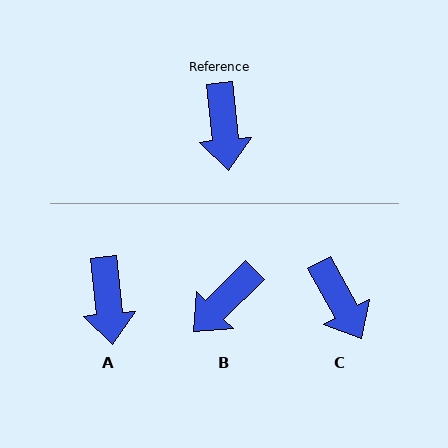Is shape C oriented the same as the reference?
No, it is off by about 24 degrees.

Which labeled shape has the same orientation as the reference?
A.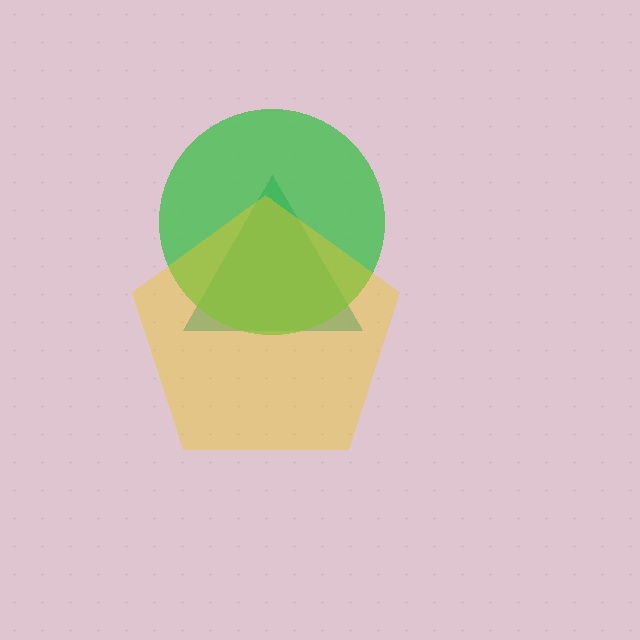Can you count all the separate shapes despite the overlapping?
Yes, there are 3 separate shapes.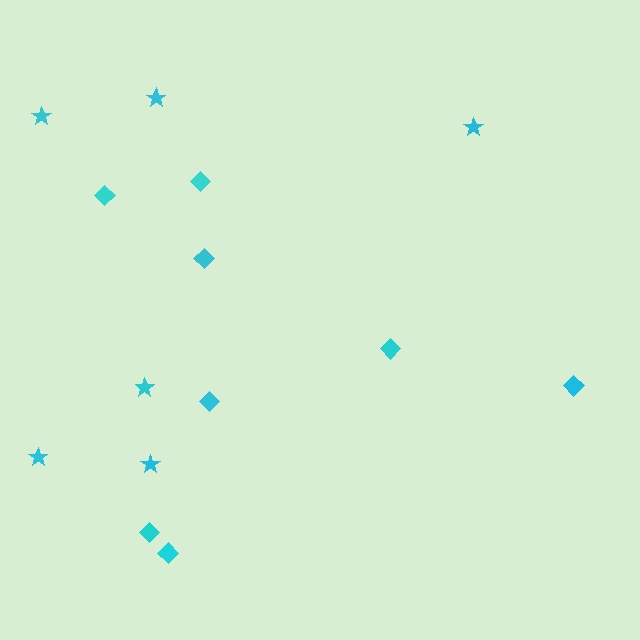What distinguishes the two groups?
There are 2 groups: one group of stars (6) and one group of diamonds (8).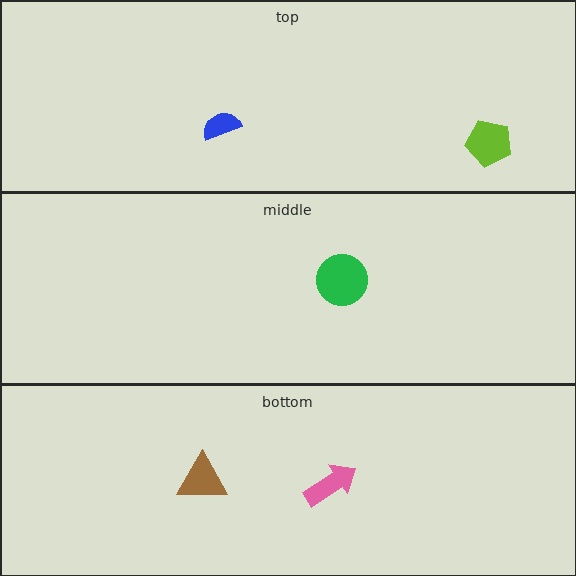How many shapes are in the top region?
2.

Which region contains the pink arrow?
The bottom region.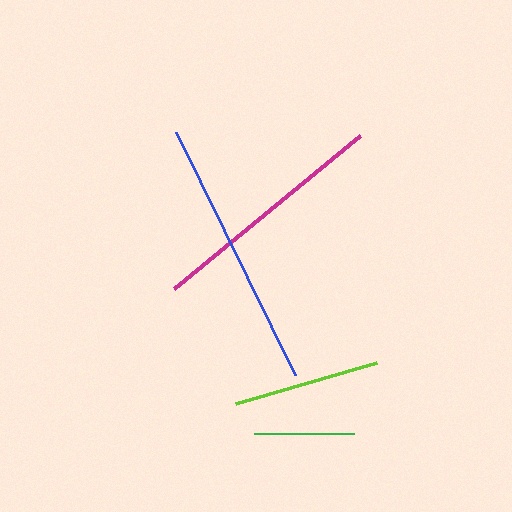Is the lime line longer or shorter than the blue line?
The blue line is longer than the lime line.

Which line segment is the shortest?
The green line is the shortest at approximately 99 pixels.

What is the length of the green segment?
The green segment is approximately 99 pixels long.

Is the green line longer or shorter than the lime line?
The lime line is longer than the green line.